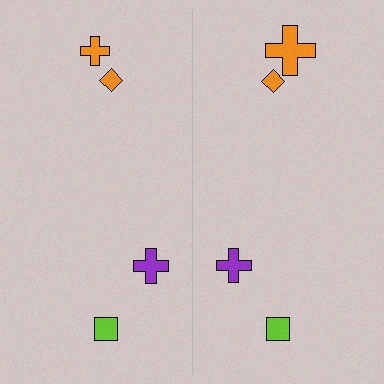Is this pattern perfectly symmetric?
No, the pattern is not perfectly symmetric. The orange cross on the right side has a different size than its mirror counterpart.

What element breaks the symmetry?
The orange cross on the right side has a different size than its mirror counterpart.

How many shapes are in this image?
There are 8 shapes in this image.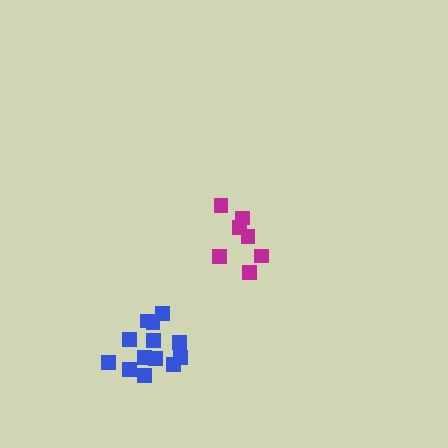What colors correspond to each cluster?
The clusters are colored: magenta, blue.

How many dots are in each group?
Group 1: 7 dots, Group 2: 13 dots (20 total).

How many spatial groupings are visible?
There are 2 spatial groupings.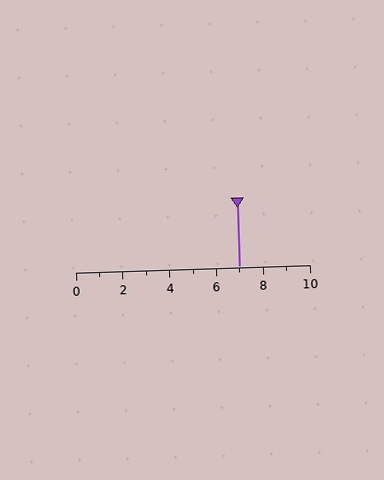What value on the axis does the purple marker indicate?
The marker indicates approximately 7.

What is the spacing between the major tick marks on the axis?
The major ticks are spaced 2 apart.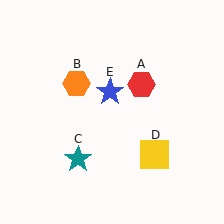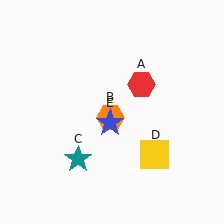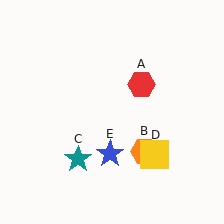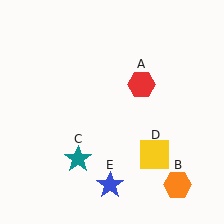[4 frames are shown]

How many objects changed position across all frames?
2 objects changed position: orange hexagon (object B), blue star (object E).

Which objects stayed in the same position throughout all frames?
Red hexagon (object A) and teal star (object C) and yellow square (object D) remained stationary.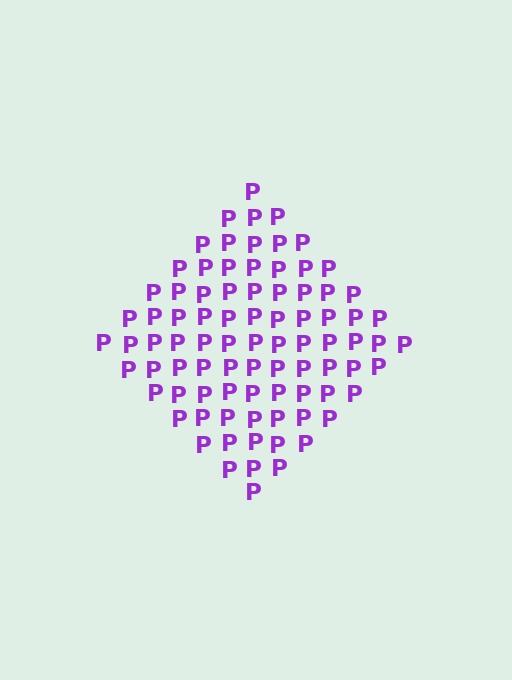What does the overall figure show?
The overall figure shows a diamond.